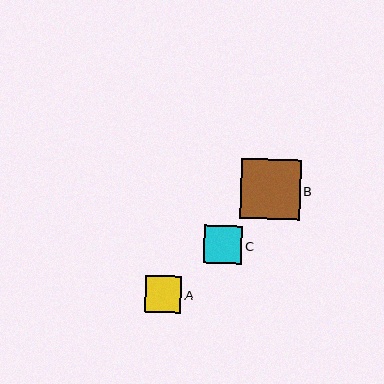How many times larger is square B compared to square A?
Square B is approximately 1.7 times the size of square A.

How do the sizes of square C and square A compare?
Square C and square A are approximately the same size.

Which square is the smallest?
Square A is the smallest with a size of approximately 36 pixels.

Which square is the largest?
Square B is the largest with a size of approximately 60 pixels.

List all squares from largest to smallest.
From largest to smallest: B, C, A.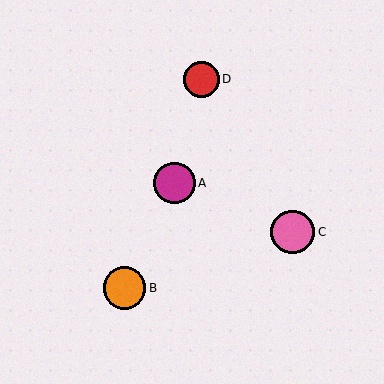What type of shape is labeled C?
Shape C is a pink circle.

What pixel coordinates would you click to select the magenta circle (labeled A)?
Click at (175, 183) to select the magenta circle A.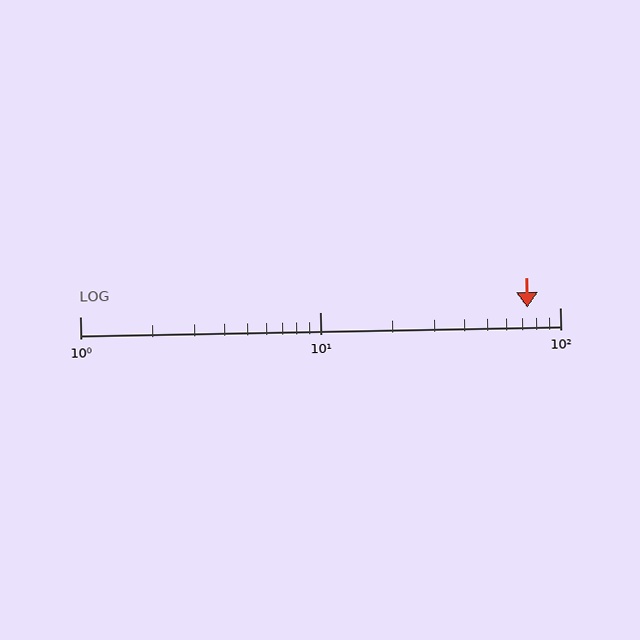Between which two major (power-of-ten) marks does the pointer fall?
The pointer is between 10 and 100.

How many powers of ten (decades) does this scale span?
The scale spans 2 decades, from 1 to 100.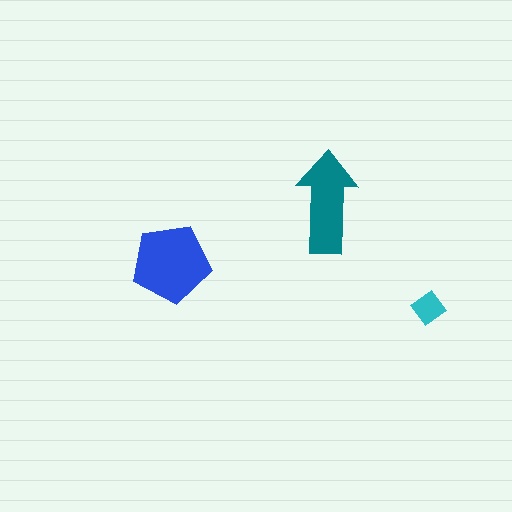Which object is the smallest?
The cyan diamond.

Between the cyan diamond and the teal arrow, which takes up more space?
The teal arrow.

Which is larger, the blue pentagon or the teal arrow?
The blue pentagon.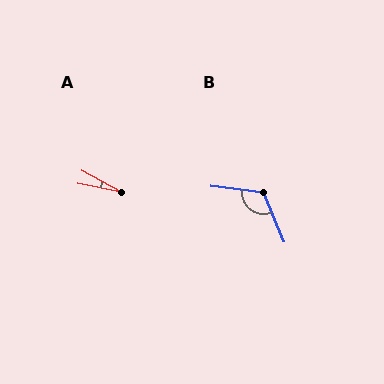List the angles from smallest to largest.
A (17°), B (119°).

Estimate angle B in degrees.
Approximately 119 degrees.